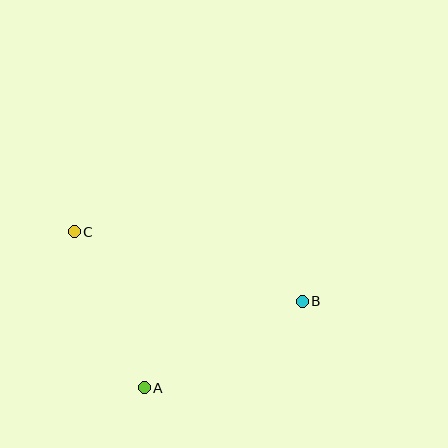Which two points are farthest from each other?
Points B and C are farthest from each other.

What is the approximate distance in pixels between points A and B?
The distance between A and B is approximately 180 pixels.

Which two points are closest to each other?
Points A and C are closest to each other.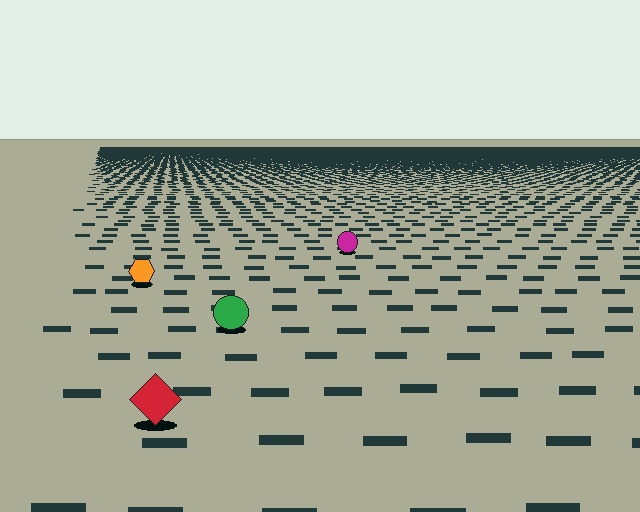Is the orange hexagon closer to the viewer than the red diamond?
No. The red diamond is closer — you can tell from the texture gradient: the ground texture is coarser near it.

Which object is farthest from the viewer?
The magenta circle is farthest from the viewer. It appears smaller and the ground texture around it is denser.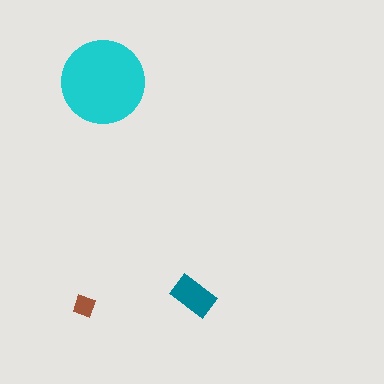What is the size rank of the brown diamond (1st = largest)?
3rd.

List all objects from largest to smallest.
The cyan circle, the teal rectangle, the brown diamond.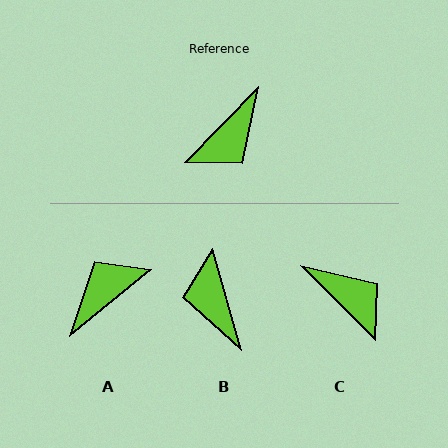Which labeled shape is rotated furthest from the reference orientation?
A, about 173 degrees away.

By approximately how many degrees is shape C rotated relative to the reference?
Approximately 89 degrees counter-clockwise.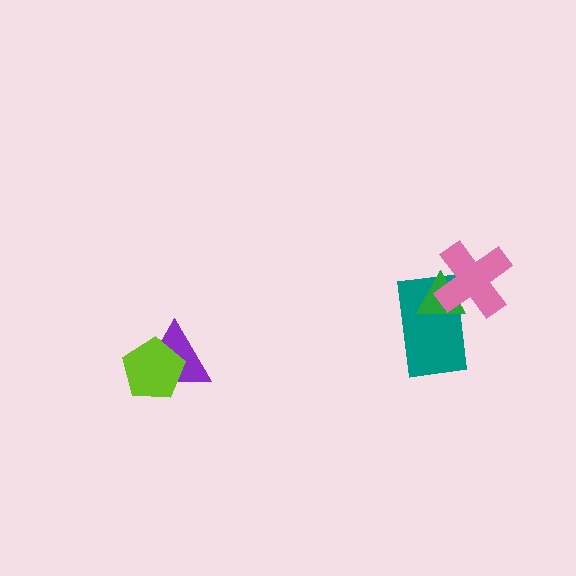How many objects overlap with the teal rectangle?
2 objects overlap with the teal rectangle.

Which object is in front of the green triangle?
The pink cross is in front of the green triangle.